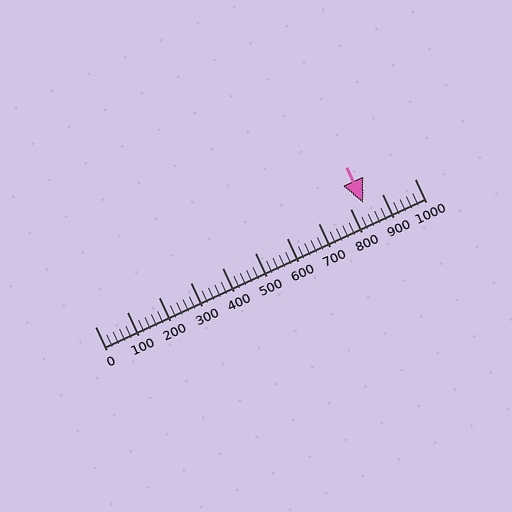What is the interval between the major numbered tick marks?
The major tick marks are spaced 100 units apart.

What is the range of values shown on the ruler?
The ruler shows values from 0 to 1000.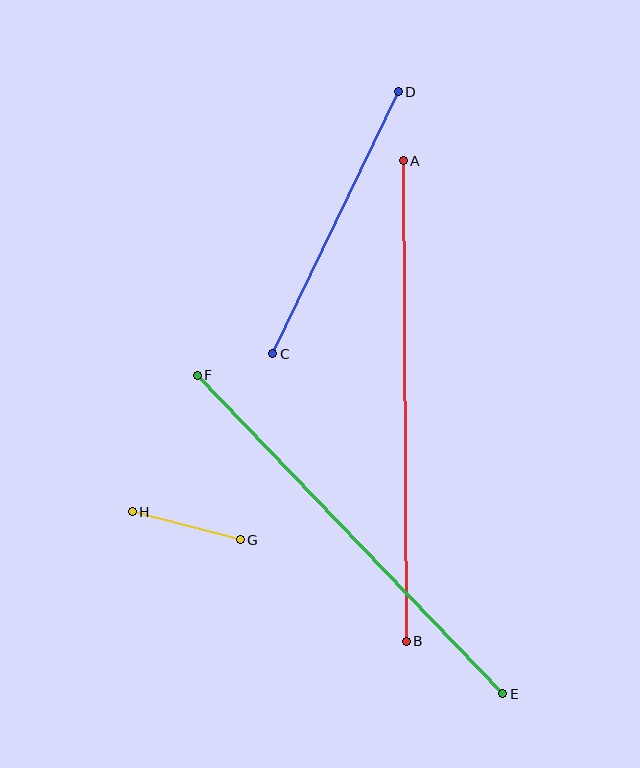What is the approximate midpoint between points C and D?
The midpoint is at approximately (336, 223) pixels.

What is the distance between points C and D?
The distance is approximately 290 pixels.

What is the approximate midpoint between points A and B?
The midpoint is at approximately (405, 401) pixels.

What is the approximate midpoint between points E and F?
The midpoint is at approximately (350, 534) pixels.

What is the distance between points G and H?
The distance is approximately 112 pixels.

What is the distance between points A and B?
The distance is approximately 480 pixels.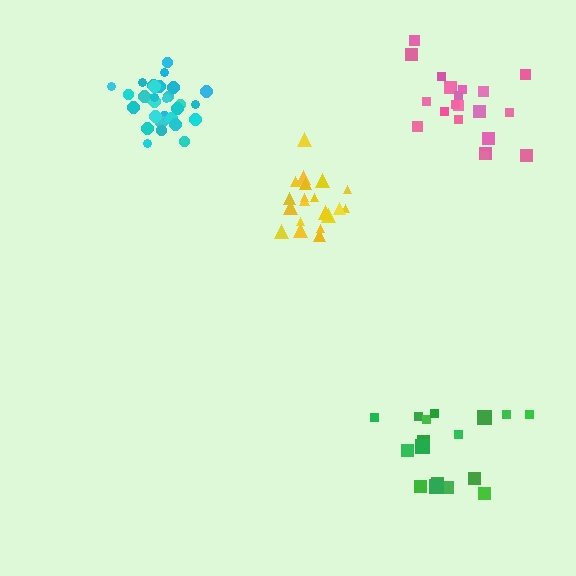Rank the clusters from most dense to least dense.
cyan, yellow, pink, green.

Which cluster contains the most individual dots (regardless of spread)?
Cyan (30).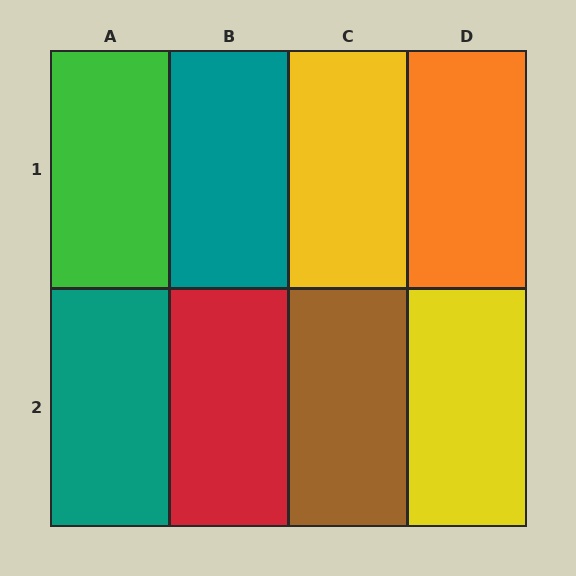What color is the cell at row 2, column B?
Red.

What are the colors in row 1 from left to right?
Green, teal, yellow, orange.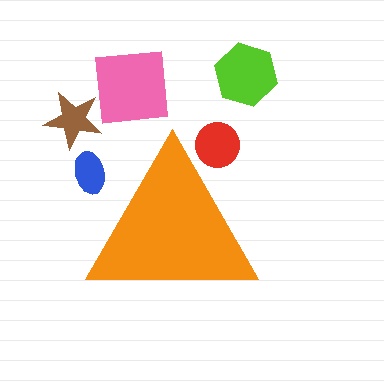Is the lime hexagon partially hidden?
No, the lime hexagon is fully visible.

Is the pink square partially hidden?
No, the pink square is fully visible.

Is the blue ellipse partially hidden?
Yes, the blue ellipse is partially hidden behind the orange triangle.